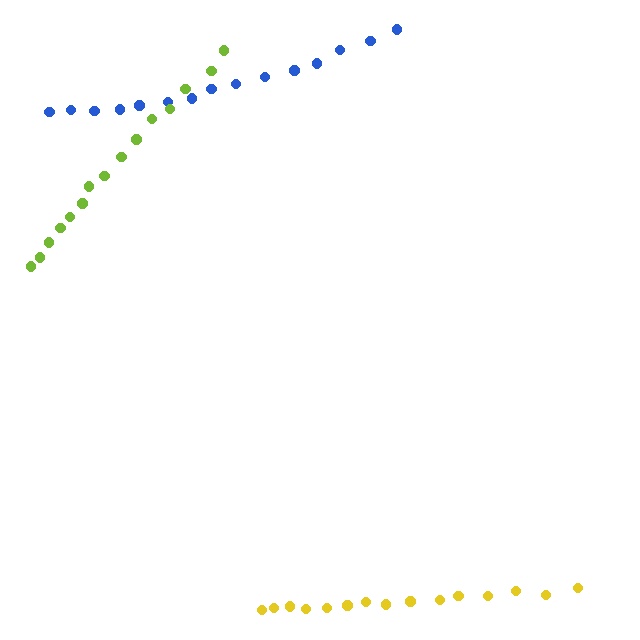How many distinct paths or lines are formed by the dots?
There are 3 distinct paths.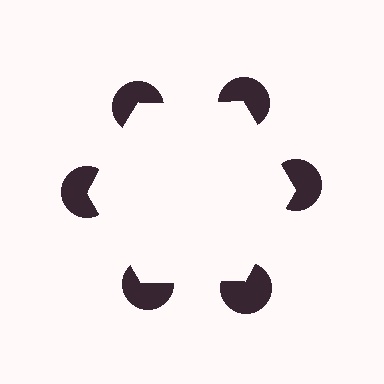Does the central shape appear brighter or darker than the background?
It typically appears slightly brighter than the background, even though no actual brightness change is drawn.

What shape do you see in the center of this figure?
An illusory hexagon — its edges are inferred from the aligned wedge cuts in the pac-man discs, not physically drawn.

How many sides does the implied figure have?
6 sides.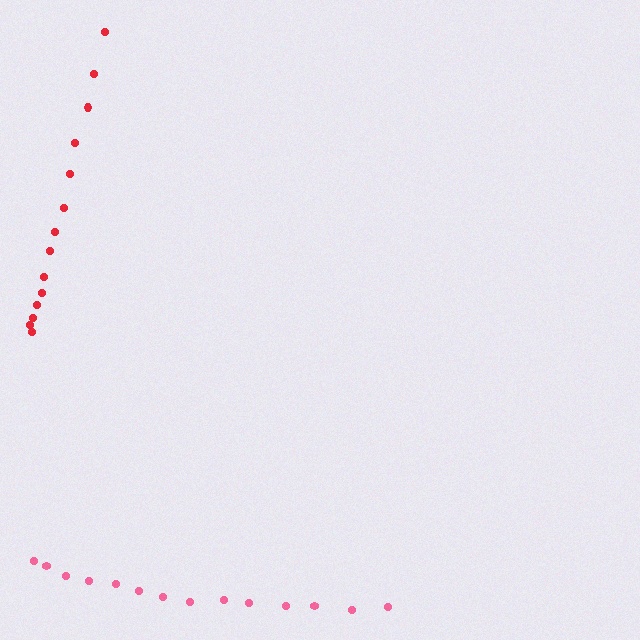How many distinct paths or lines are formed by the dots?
There are 2 distinct paths.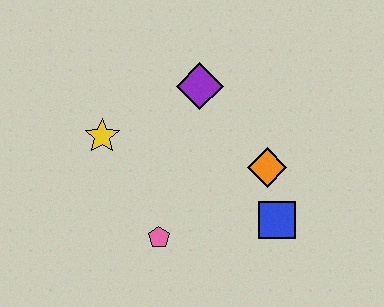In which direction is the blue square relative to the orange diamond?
The blue square is below the orange diamond.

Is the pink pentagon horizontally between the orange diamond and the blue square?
No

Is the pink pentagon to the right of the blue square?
No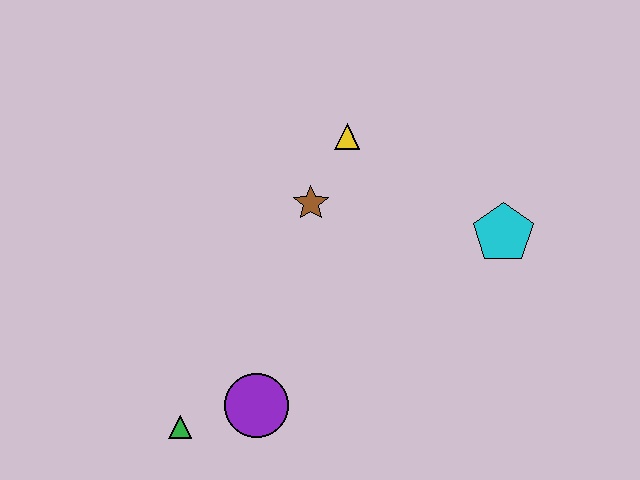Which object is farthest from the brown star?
The green triangle is farthest from the brown star.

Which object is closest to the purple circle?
The green triangle is closest to the purple circle.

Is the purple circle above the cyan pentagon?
No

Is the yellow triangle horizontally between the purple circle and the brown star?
No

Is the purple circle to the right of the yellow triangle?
No